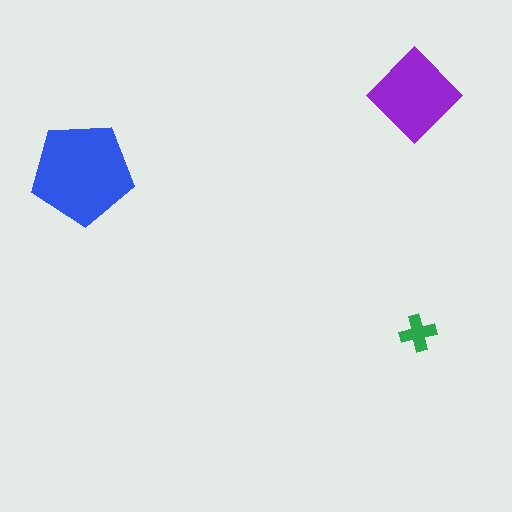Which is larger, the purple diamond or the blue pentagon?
The blue pentagon.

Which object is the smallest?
The green cross.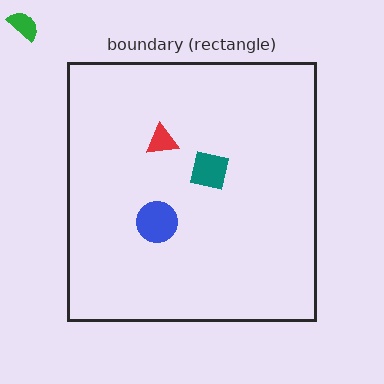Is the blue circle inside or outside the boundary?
Inside.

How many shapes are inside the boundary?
3 inside, 1 outside.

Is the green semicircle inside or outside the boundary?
Outside.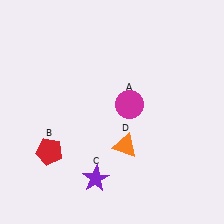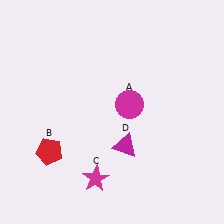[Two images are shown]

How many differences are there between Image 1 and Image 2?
There are 2 differences between the two images.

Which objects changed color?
C changed from purple to magenta. D changed from orange to magenta.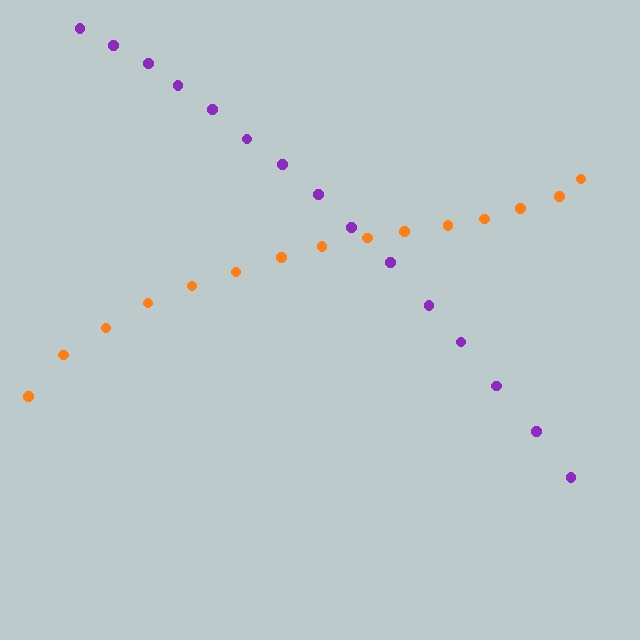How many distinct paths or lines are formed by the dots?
There are 2 distinct paths.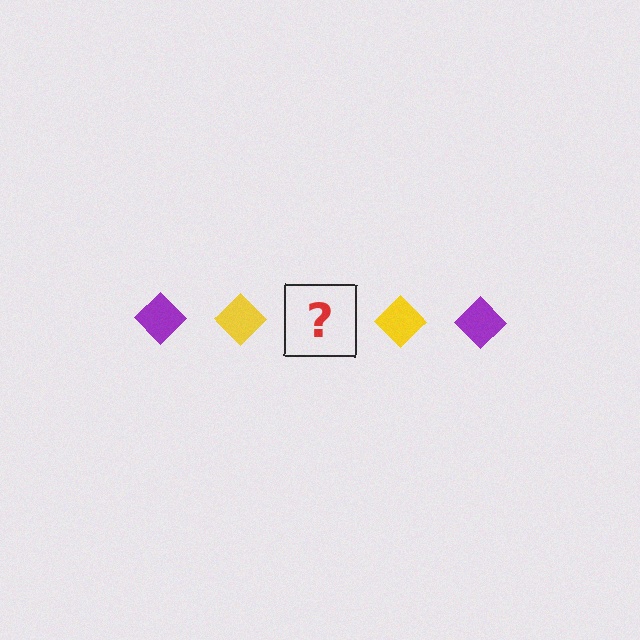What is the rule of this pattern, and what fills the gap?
The rule is that the pattern cycles through purple, yellow diamonds. The gap should be filled with a purple diamond.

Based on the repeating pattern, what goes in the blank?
The blank should be a purple diamond.